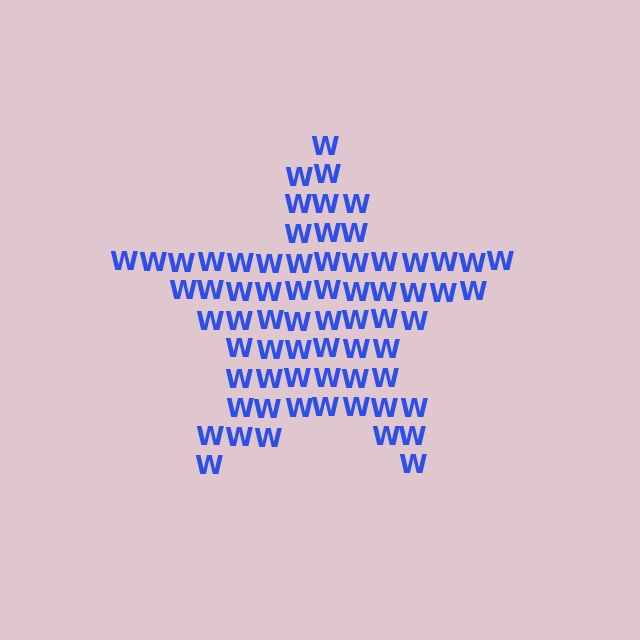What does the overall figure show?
The overall figure shows a star.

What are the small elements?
The small elements are letter W's.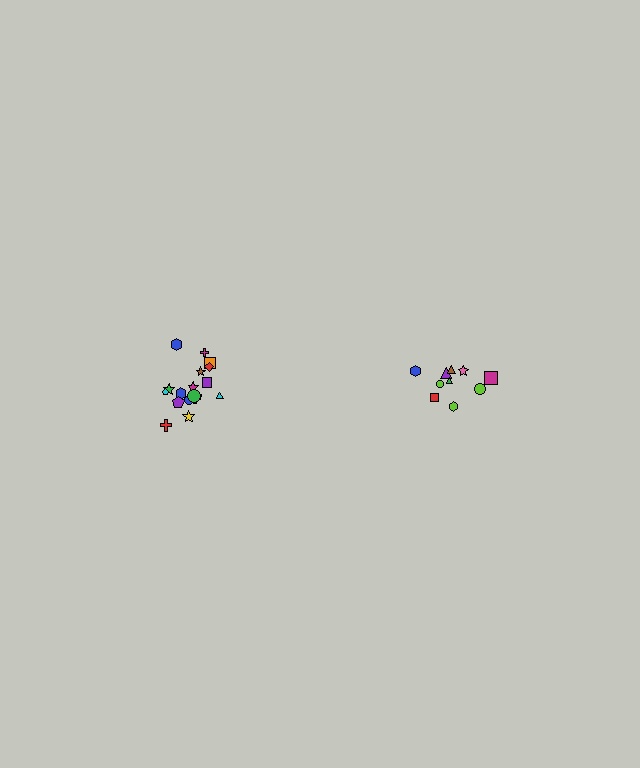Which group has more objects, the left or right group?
The left group.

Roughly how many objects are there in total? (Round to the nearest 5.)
Roughly 30 objects in total.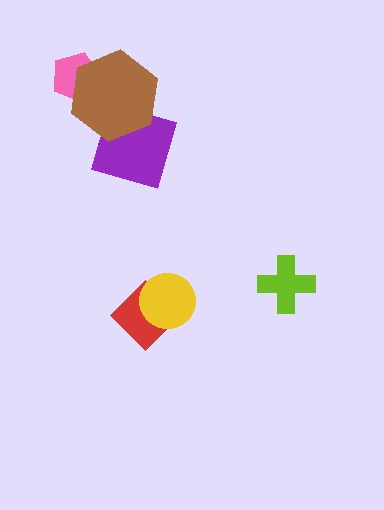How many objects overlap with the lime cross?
0 objects overlap with the lime cross.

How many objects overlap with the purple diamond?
1 object overlaps with the purple diamond.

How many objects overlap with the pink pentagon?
1 object overlaps with the pink pentagon.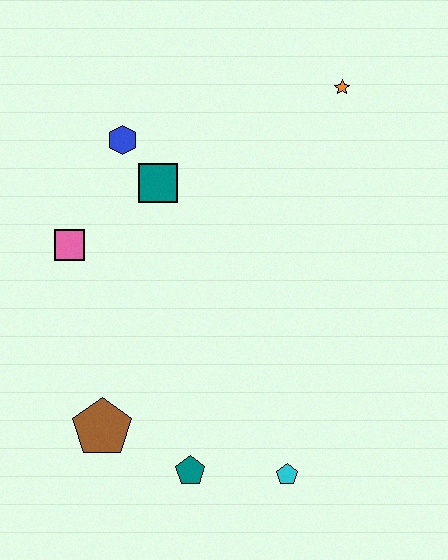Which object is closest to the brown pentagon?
The teal pentagon is closest to the brown pentagon.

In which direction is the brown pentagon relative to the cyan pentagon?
The brown pentagon is to the left of the cyan pentagon.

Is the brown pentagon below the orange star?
Yes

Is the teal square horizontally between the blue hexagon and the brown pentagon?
No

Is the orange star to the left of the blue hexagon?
No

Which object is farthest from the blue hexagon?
The cyan pentagon is farthest from the blue hexagon.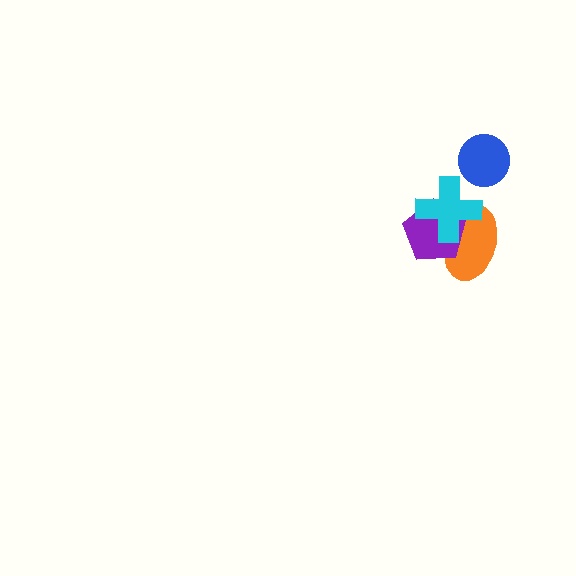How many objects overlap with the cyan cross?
2 objects overlap with the cyan cross.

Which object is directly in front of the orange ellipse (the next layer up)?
The purple pentagon is directly in front of the orange ellipse.